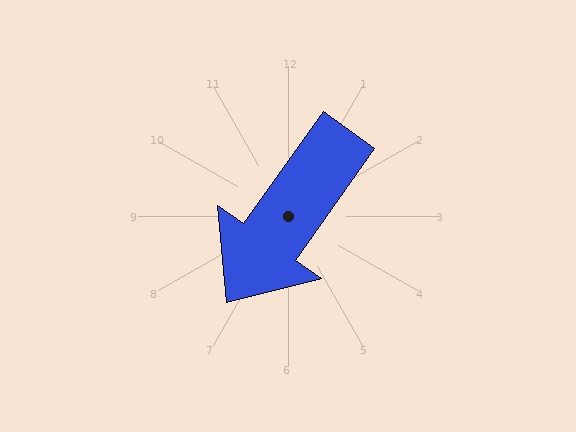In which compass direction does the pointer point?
Southwest.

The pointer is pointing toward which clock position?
Roughly 7 o'clock.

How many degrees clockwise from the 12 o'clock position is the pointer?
Approximately 215 degrees.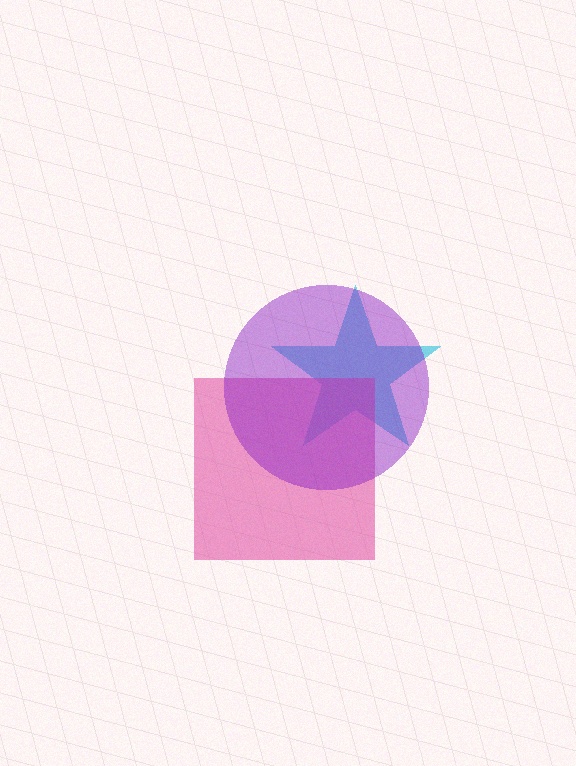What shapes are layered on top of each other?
The layered shapes are: a cyan star, a pink square, a purple circle.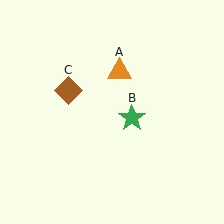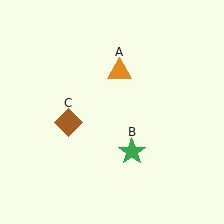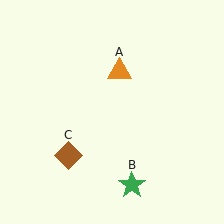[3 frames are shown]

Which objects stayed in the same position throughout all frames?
Orange triangle (object A) remained stationary.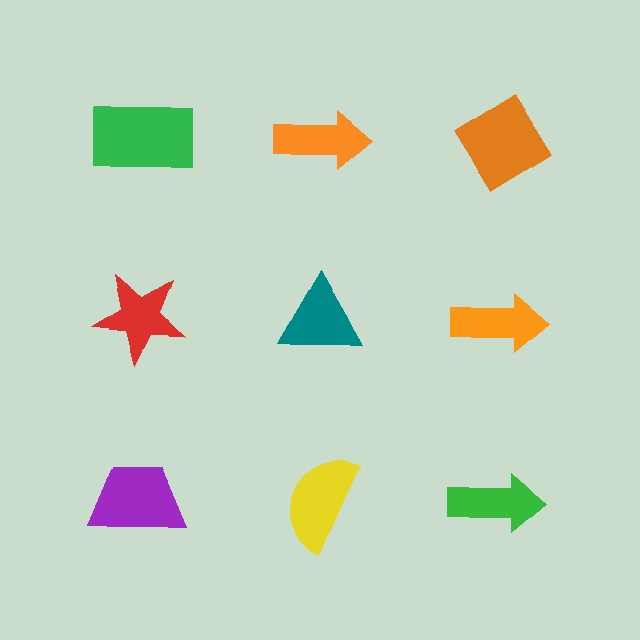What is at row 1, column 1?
A green rectangle.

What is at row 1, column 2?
An orange arrow.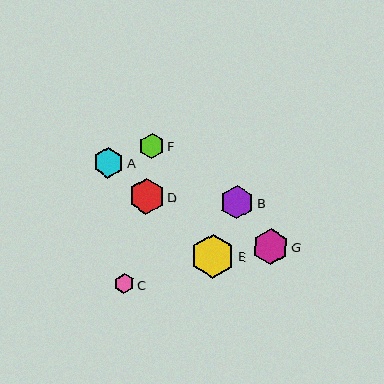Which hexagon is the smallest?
Hexagon C is the smallest with a size of approximately 20 pixels.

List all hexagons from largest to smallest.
From largest to smallest: E, G, D, B, A, F, C.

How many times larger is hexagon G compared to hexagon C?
Hexagon G is approximately 1.8 times the size of hexagon C.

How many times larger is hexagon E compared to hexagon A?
Hexagon E is approximately 1.4 times the size of hexagon A.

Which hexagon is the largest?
Hexagon E is the largest with a size of approximately 44 pixels.